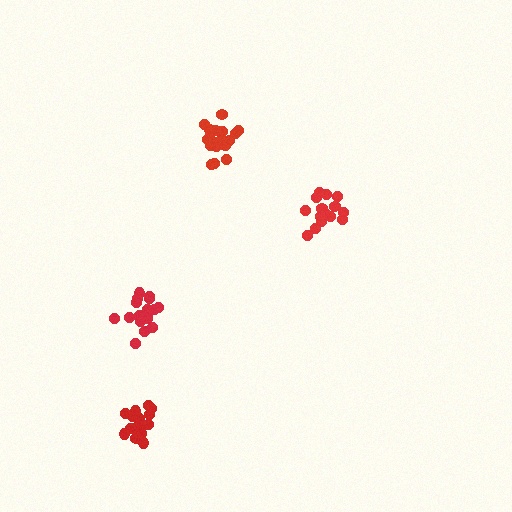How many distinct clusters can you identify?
There are 4 distinct clusters.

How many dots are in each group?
Group 1: 20 dots, Group 2: 15 dots, Group 3: 18 dots, Group 4: 20 dots (73 total).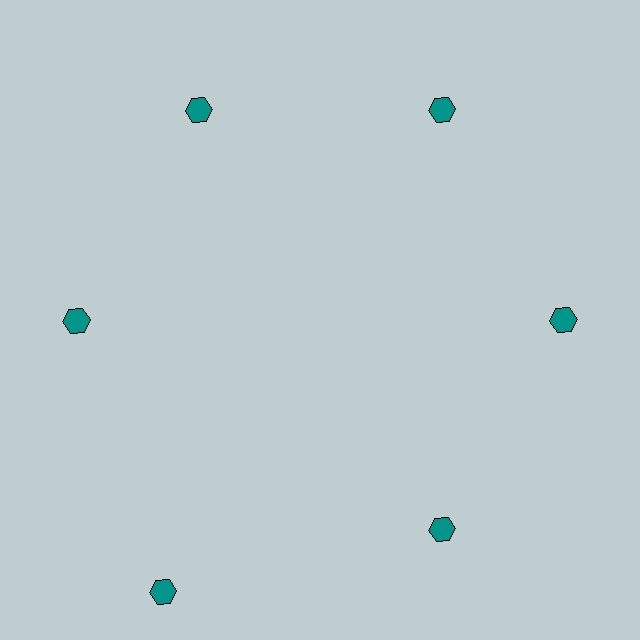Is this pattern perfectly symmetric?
No. The 6 teal hexagons are arranged in a ring, but one element near the 7 o'clock position is pushed outward from the center, breaking the 6-fold rotational symmetry.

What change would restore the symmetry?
The symmetry would be restored by moving it inward, back onto the ring so that all 6 hexagons sit at equal angles and equal distance from the center.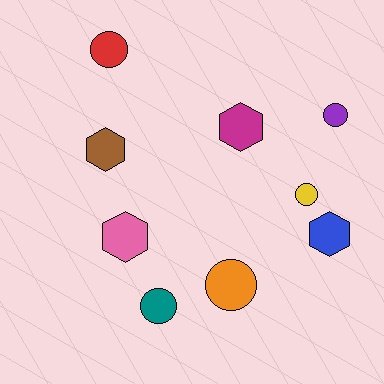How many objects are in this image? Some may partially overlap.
There are 9 objects.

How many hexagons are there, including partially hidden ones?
There are 4 hexagons.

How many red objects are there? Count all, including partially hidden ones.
There is 1 red object.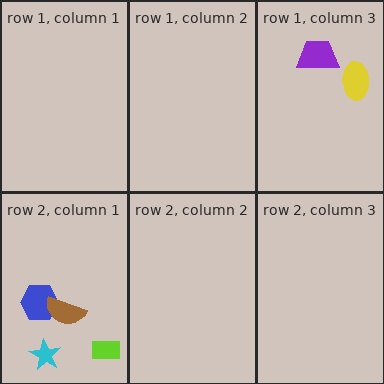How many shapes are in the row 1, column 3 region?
2.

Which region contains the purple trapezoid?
The row 1, column 3 region.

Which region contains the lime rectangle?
The row 2, column 1 region.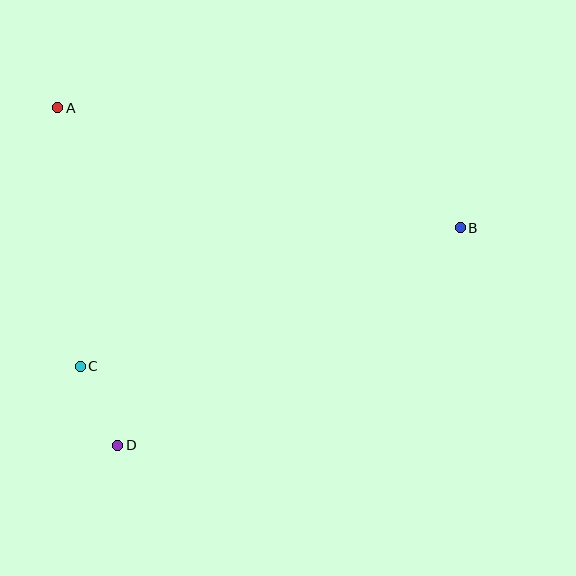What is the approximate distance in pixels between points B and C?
The distance between B and C is approximately 405 pixels.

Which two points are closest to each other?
Points C and D are closest to each other.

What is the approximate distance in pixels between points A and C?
The distance between A and C is approximately 259 pixels.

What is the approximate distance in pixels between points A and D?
The distance between A and D is approximately 343 pixels.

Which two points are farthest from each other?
Points A and B are farthest from each other.